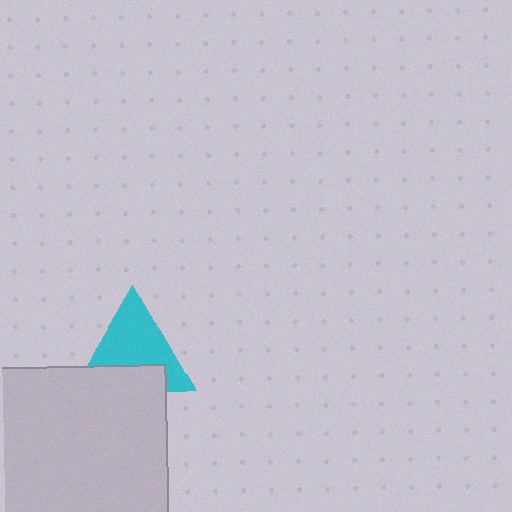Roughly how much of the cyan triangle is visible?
About half of it is visible (roughly 64%).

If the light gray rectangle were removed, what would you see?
You would see the complete cyan triangle.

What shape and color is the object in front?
The object in front is a light gray rectangle.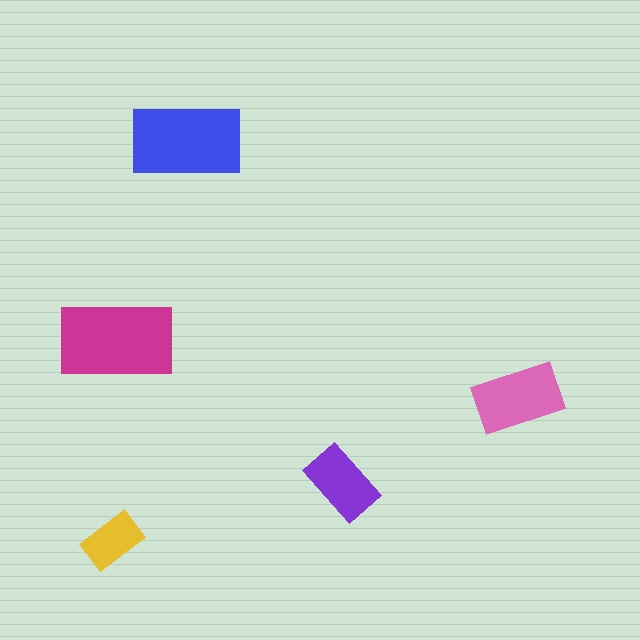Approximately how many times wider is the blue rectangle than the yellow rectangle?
About 2 times wider.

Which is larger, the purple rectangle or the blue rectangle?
The blue one.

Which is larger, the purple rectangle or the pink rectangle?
The pink one.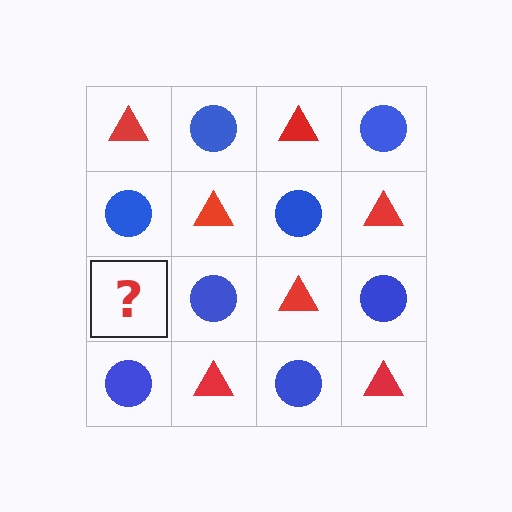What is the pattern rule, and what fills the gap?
The rule is that it alternates red triangle and blue circle in a checkerboard pattern. The gap should be filled with a red triangle.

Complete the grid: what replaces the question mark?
The question mark should be replaced with a red triangle.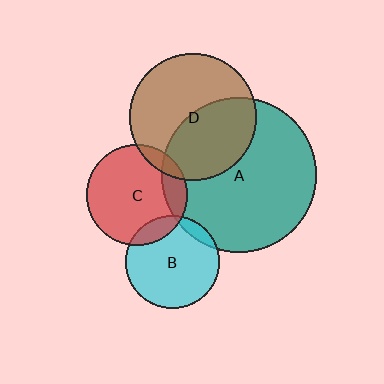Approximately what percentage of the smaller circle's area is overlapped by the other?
Approximately 15%.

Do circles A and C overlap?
Yes.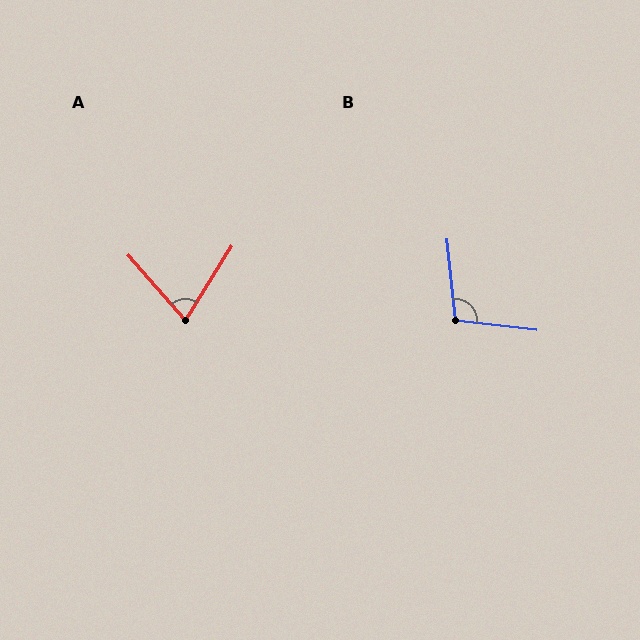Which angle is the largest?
B, at approximately 103 degrees.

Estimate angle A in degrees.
Approximately 73 degrees.